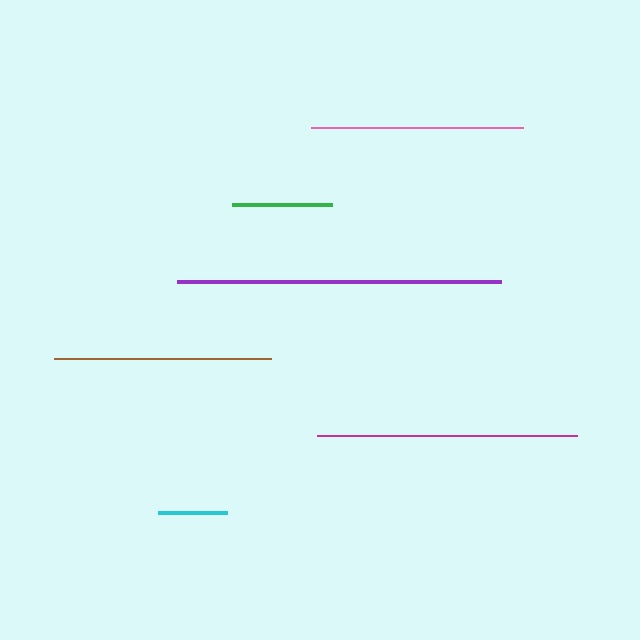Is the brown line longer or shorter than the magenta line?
The magenta line is longer than the brown line.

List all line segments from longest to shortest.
From longest to shortest: purple, magenta, brown, pink, green, cyan.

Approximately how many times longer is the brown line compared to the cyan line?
The brown line is approximately 3.1 times the length of the cyan line.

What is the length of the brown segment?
The brown segment is approximately 216 pixels long.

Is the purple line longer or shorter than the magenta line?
The purple line is longer than the magenta line.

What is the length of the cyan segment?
The cyan segment is approximately 69 pixels long.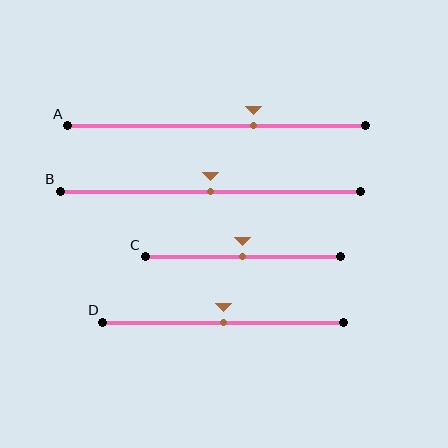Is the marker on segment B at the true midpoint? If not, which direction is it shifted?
Yes, the marker on segment B is at the true midpoint.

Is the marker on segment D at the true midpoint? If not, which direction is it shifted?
Yes, the marker on segment D is at the true midpoint.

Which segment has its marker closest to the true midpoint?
Segment B has its marker closest to the true midpoint.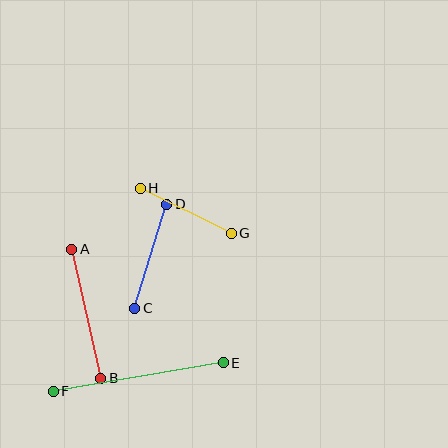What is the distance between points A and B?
The distance is approximately 133 pixels.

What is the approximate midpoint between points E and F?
The midpoint is at approximately (138, 377) pixels.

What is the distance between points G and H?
The distance is approximately 102 pixels.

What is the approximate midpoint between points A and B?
The midpoint is at approximately (86, 314) pixels.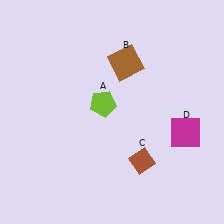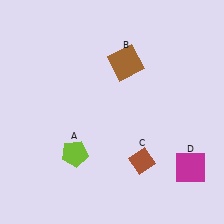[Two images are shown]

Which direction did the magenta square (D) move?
The magenta square (D) moved down.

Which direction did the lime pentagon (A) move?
The lime pentagon (A) moved down.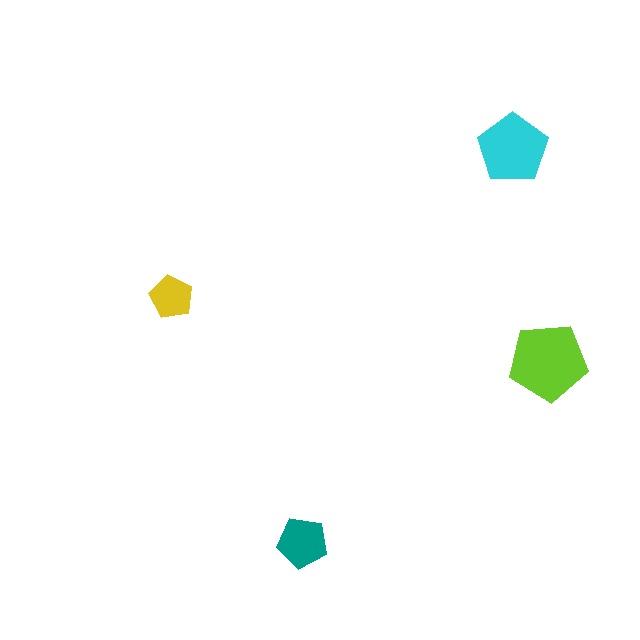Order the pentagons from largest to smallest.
the lime one, the cyan one, the teal one, the yellow one.